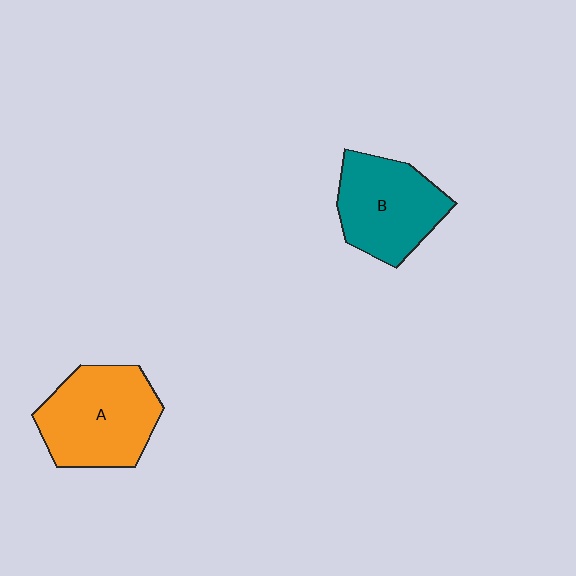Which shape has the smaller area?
Shape B (teal).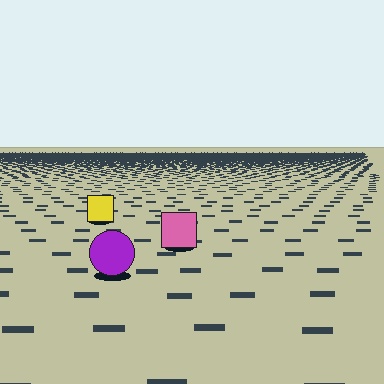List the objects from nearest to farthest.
From nearest to farthest: the purple circle, the pink square, the yellow square.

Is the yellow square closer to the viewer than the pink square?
No. The pink square is closer — you can tell from the texture gradient: the ground texture is coarser near it.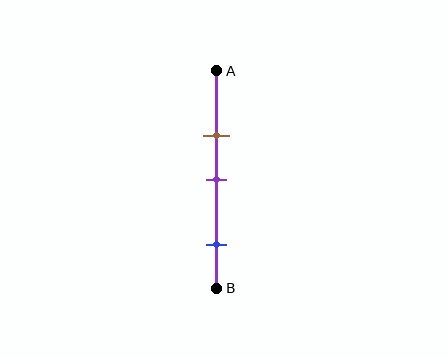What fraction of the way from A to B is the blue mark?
The blue mark is approximately 80% (0.8) of the way from A to B.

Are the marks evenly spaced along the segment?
No, the marks are not evenly spaced.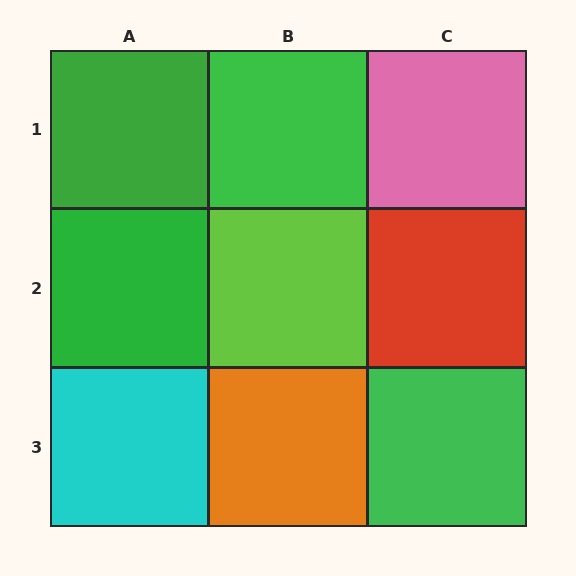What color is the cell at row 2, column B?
Lime.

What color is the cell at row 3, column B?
Orange.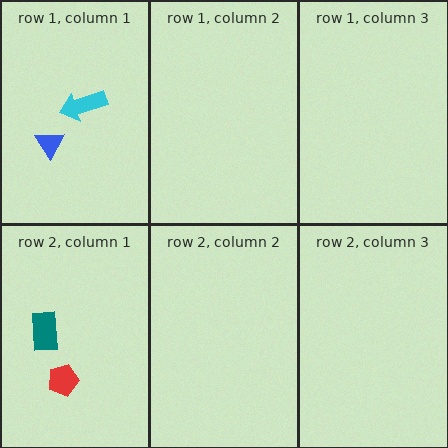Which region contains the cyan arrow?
The row 1, column 1 region.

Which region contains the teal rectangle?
The row 2, column 1 region.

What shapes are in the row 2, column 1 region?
The teal rectangle, the red pentagon.